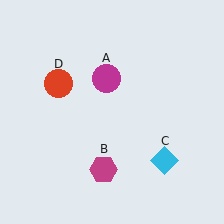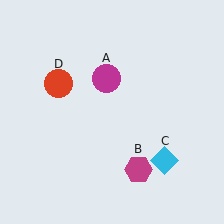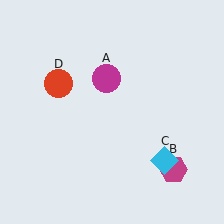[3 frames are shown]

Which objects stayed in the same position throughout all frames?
Magenta circle (object A) and cyan diamond (object C) and red circle (object D) remained stationary.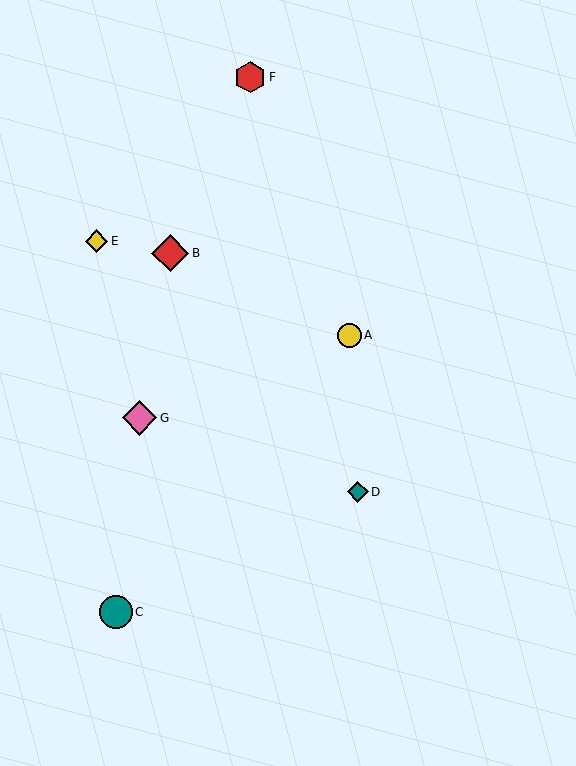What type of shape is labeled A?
Shape A is a yellow circle.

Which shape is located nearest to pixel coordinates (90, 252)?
The yellow diamond (labeled E) at (97, 241) is nearest to that location.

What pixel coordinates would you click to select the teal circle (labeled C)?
Click at (116, 612) to select the teal circle C.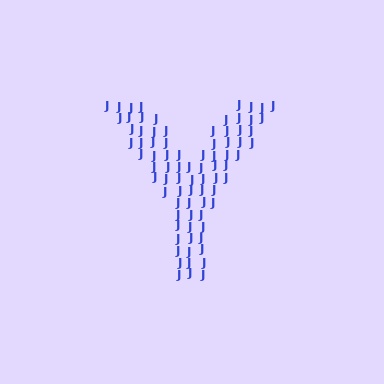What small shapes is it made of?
It is made of small letter J's.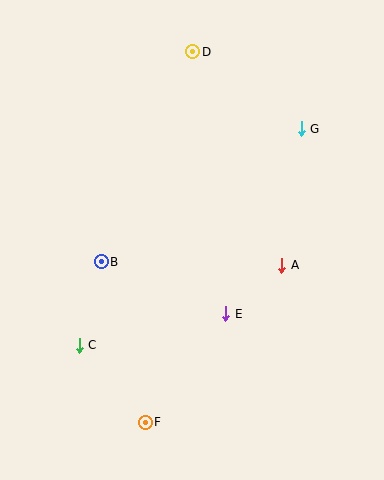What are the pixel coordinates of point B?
Point B is at (101, 262).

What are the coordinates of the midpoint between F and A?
The midpoint between F and A is at (214, 344).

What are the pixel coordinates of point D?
Point D is at (193, 52).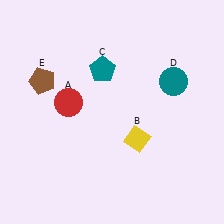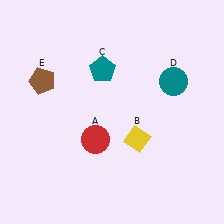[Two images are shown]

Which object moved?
The red circle (A) moved down.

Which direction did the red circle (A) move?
The red circle (A) moved down.